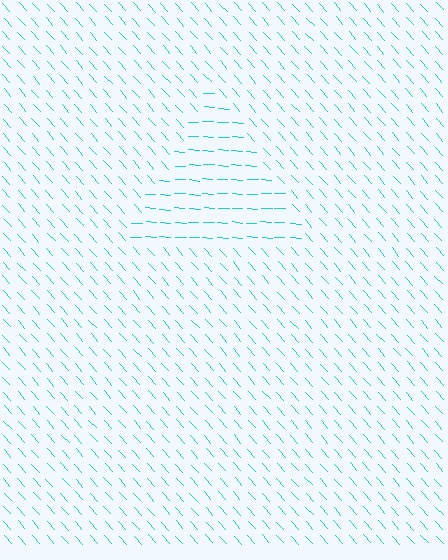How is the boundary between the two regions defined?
The boundary is defined purely by a change in line orientation (approximately 45 degrees difference). All lines are the same color and thickness.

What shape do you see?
I see a triangle.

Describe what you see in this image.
The image is filled with small cyan line segments. A triangle region in the image has lines oriented differently from the surrounding lines, creating a visible texture boundary.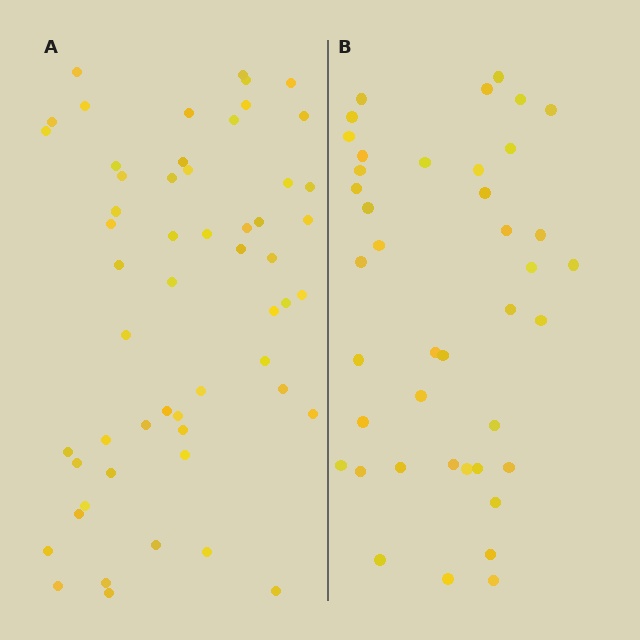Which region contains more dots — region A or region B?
Region A (the left region) has more dots.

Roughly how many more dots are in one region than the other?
Region A has approximately 15 more dots than region B.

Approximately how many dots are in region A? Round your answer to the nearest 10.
About 60 dots. (The exact count is 55, which rounds to 60.)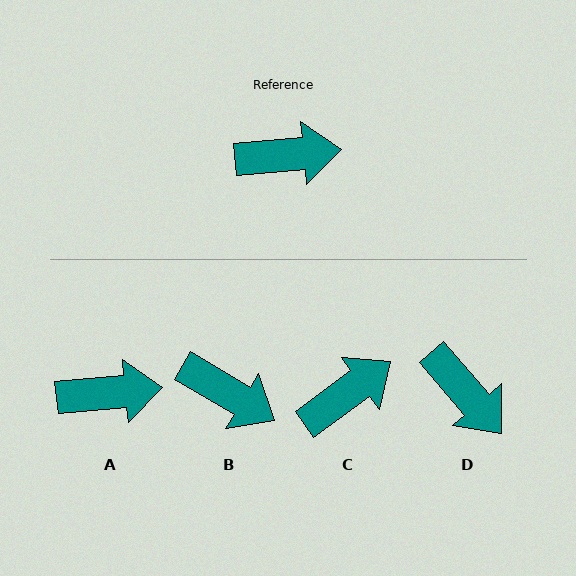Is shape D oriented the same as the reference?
No, it is off by about 55 degrees.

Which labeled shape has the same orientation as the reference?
A.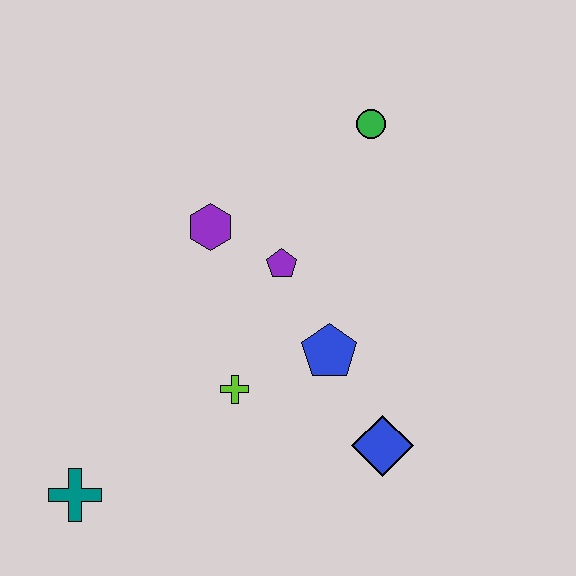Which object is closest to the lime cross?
The blue pentagon is closest to the lime cross.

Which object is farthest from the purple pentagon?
The teal cross is farthest from the purple pentagon.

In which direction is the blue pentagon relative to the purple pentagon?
The blue pentagon is below the purple pentagon.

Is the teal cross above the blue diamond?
No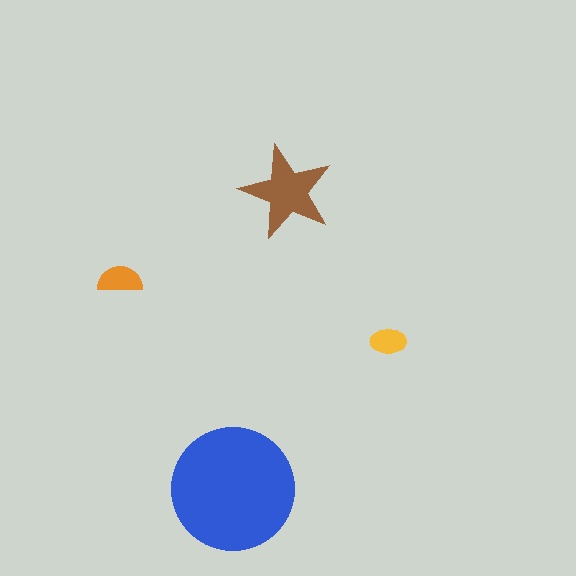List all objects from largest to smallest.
The blue circle, the brown star, the orange semicircle, the yellow ellipse.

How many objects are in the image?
There are 4 objects in the image.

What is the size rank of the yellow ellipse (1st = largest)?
4th.